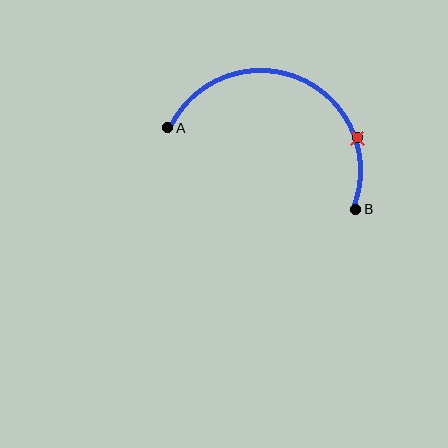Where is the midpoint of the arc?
The arc midpoint is the point on the curve farthest from the straight line joining A and B. It sits above that line.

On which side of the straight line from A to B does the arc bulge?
The arc bulges above the straight line connecting A and B.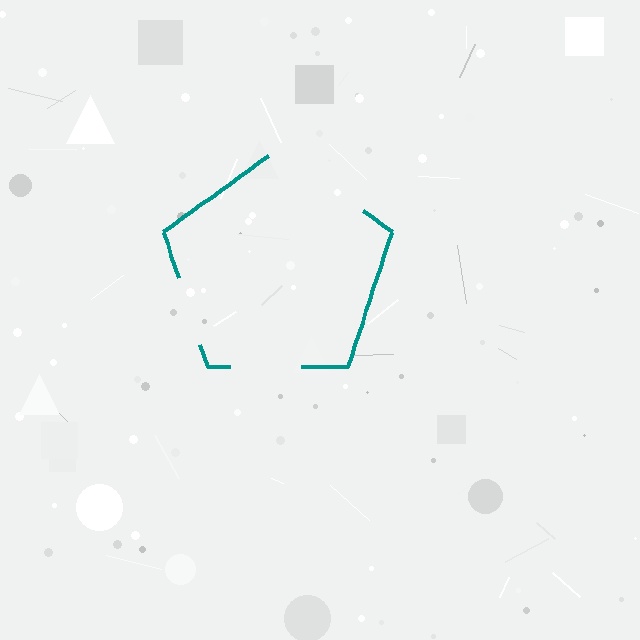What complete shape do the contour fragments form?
The contour fragments form a pentagon.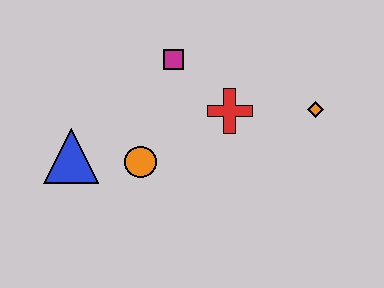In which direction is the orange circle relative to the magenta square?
The orange circle is below the magenta square.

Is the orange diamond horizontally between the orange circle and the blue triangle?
No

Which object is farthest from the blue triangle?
The orange diamond is farthest from the blue triangle.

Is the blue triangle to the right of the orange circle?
No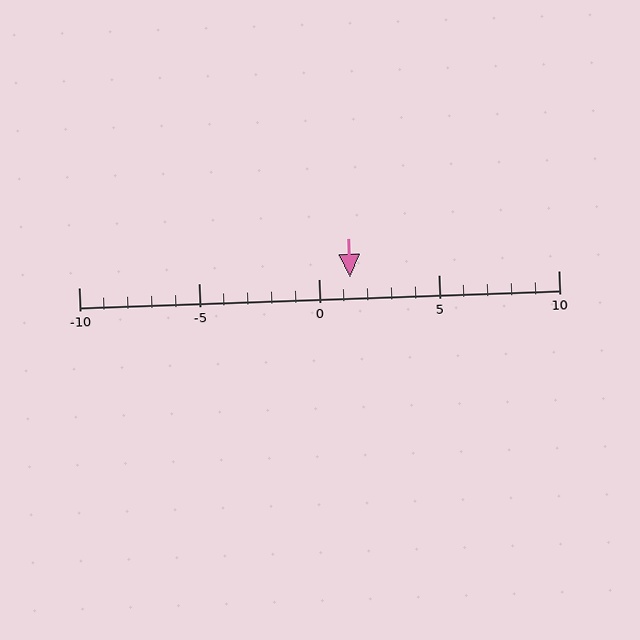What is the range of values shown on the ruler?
The ruler shows values from -10 to 10.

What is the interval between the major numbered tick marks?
The major tick marks are spaced 5 units apart.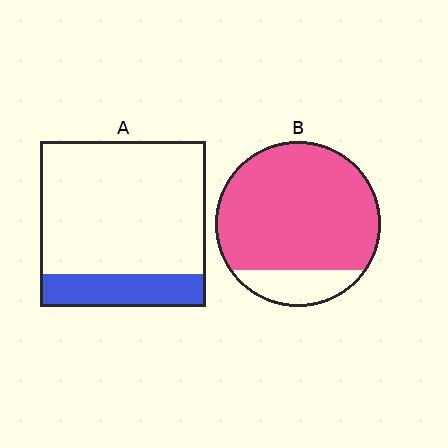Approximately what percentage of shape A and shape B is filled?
A is approximately 20% and B is approximately 85%.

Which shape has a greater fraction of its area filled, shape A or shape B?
Shape B.